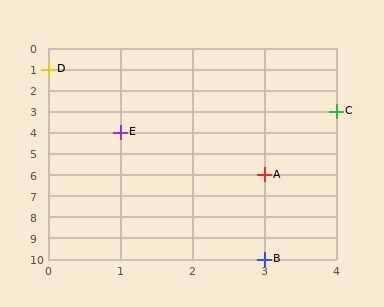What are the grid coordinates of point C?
Point C is at grid coordinates (4, 3).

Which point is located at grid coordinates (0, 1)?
Point D is at (0, 1).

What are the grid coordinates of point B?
Point B is at grid coordinates (3, 10).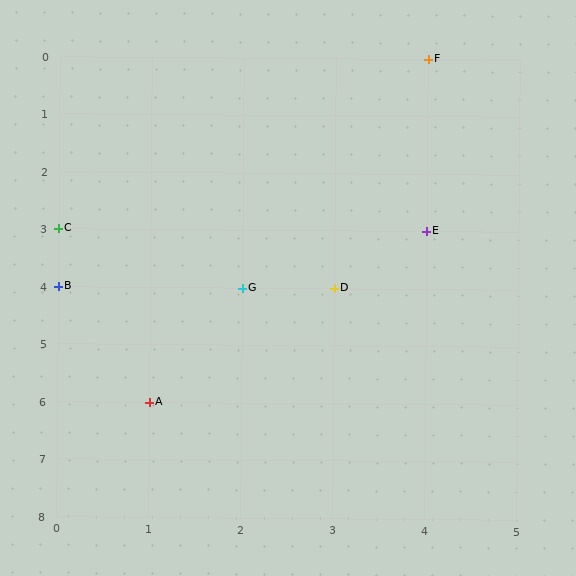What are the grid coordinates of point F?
Point F is at grid coordinates (4, 0).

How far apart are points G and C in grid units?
Points G and C are 2 columns and 1 row apart (about 2.2 grid units diagonally).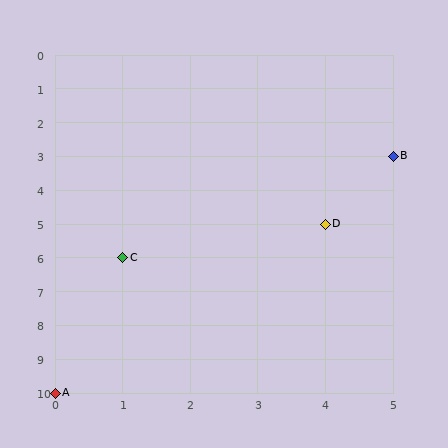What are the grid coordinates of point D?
Point D is at grid coordinates (4, 5).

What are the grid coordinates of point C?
Point C is at grid coordinates (1, 6).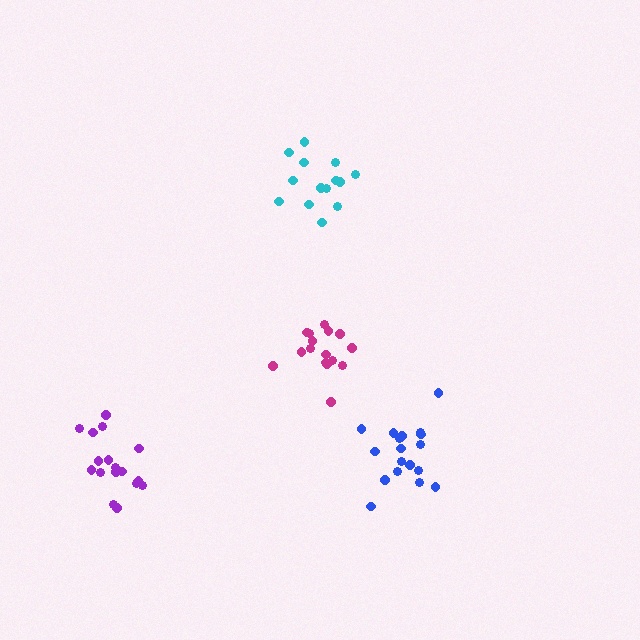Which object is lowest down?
The purple cluster is bottommost.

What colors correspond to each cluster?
The clusters are colored: magenta, purple, cyan, blue.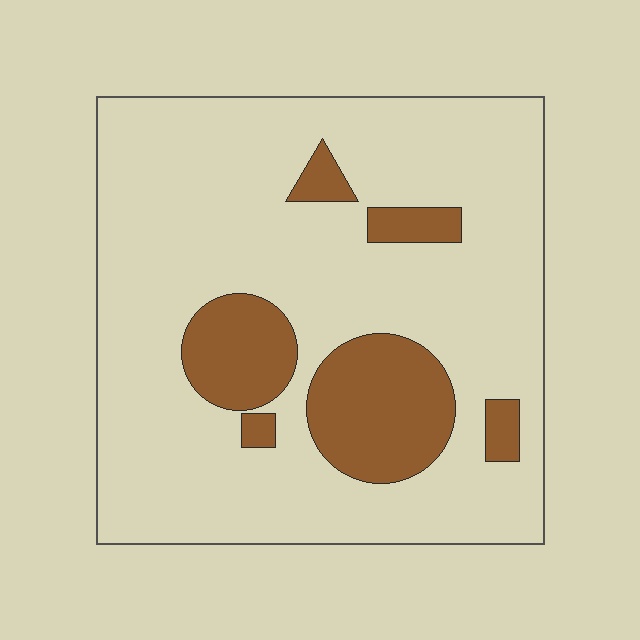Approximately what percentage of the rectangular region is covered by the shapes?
Approximately 20%.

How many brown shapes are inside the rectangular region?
6.